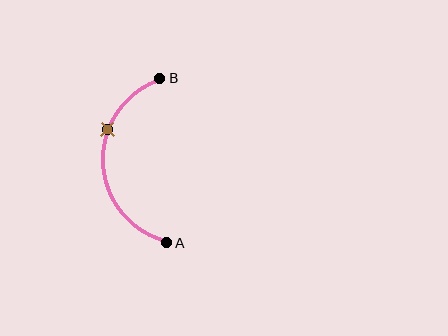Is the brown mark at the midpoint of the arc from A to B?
No. The brown mark lies on the arc but is closer to endpoint B. The arc midpoint would be at the point on the curve equidistant along the arc from both A and B.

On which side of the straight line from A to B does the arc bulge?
The arc bulges to the left of the straight line connecting A and B.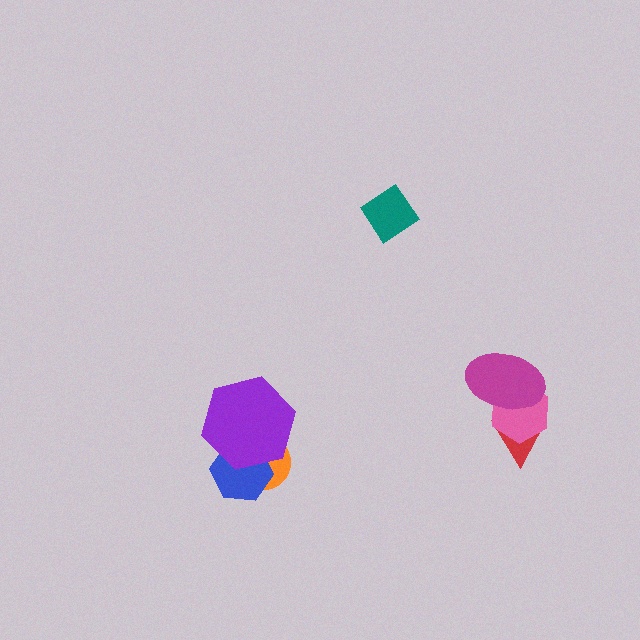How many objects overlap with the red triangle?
2 objects overlap with the red triangle.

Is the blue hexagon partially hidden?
Yes, it is partially covered by another shape.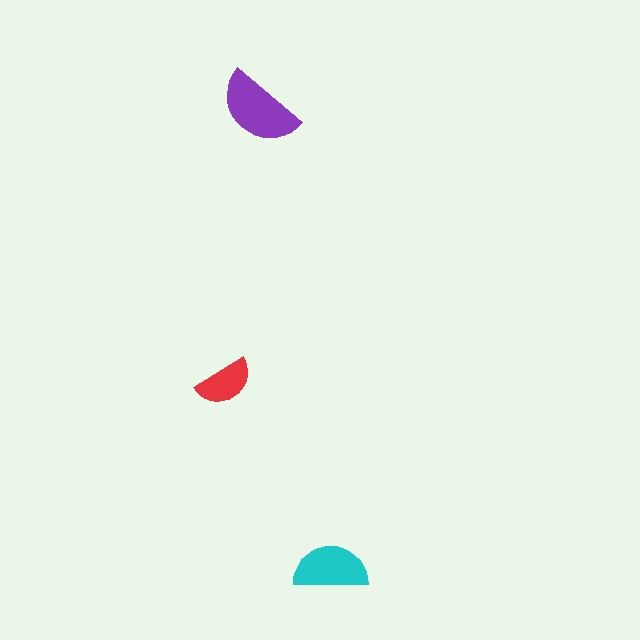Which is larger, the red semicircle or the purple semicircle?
The purple one.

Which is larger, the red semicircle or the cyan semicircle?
The cyan one.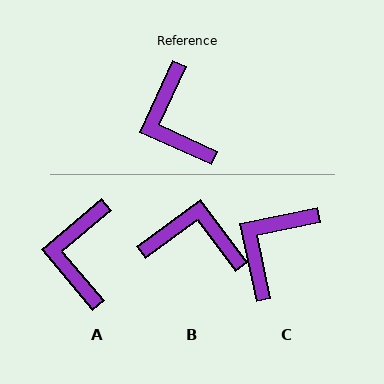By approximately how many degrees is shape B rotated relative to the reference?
Approximately 119 degrees clockwise.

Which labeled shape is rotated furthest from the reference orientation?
B, about 119 degrees away.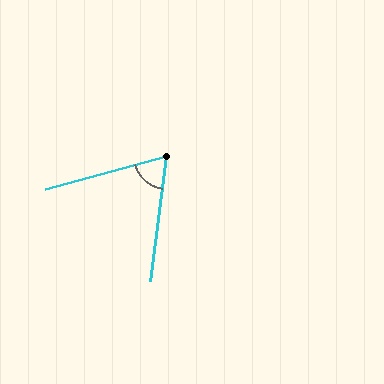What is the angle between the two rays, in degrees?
Approximately 68 degrees.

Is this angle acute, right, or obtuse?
It is acute.